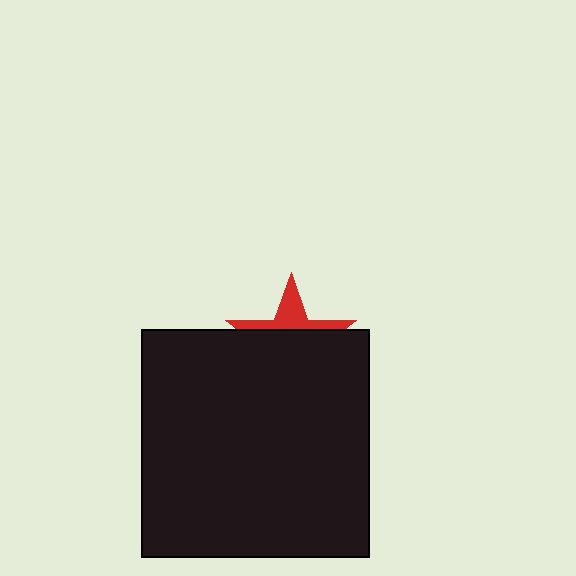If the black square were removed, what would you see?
You would see the complete red star.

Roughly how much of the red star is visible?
A small part of it is visible (roughly 35%).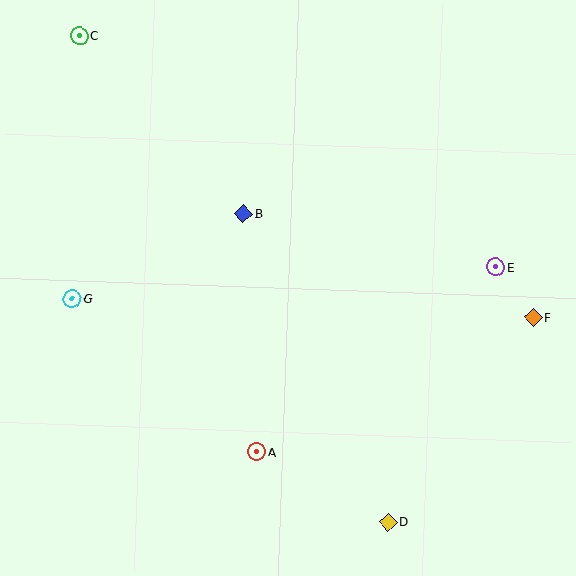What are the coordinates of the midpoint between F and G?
The midpoint between F and G is at (303, 308).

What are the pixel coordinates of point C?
Point C is at (79, 36).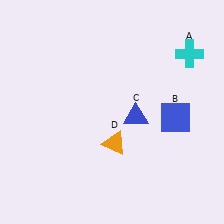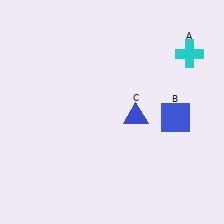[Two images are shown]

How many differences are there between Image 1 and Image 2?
There is 1 difference between the two images.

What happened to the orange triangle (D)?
The orange triangle (D) was removed in Image 2. It was in the bottom-right area of Image 1.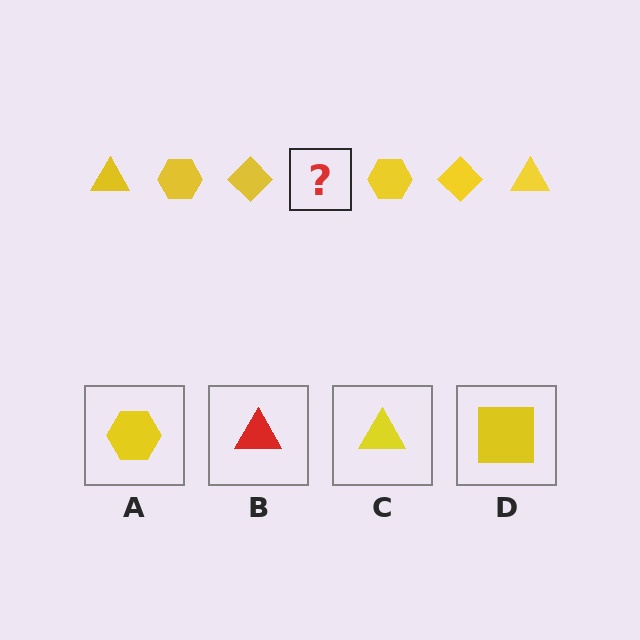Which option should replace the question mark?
Option C.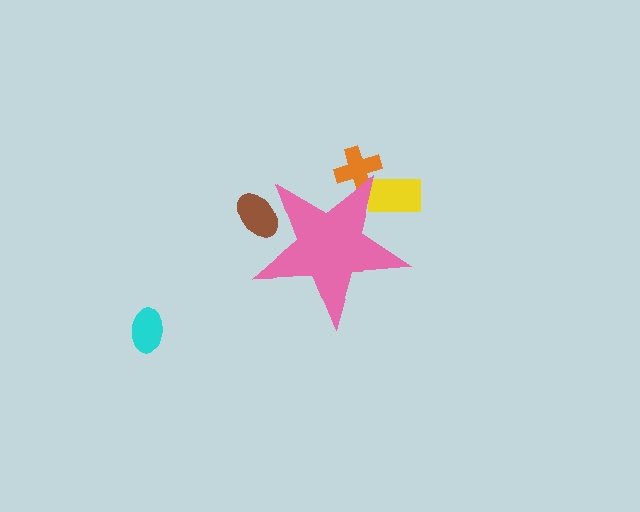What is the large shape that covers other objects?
A pink star.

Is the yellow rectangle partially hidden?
Yes, the yellow rectangle is partially hidden behind the pink star.